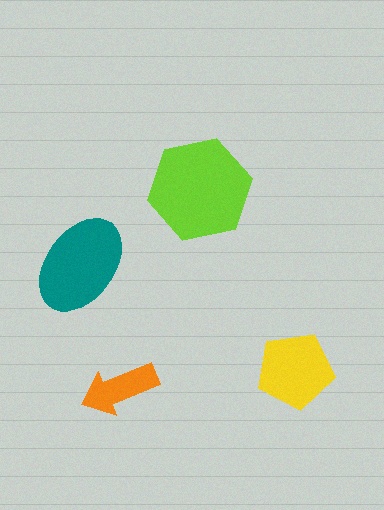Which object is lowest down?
The orange arrow is bottommost.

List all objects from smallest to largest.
The orange arrow, the yellow pentagon, the teal ellipse, the lime hexagon.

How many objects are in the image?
There are 4 objects in the image.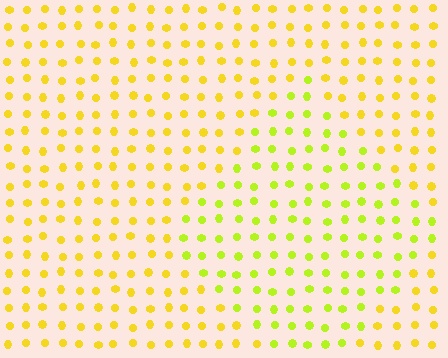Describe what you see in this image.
The image is filled with small yellow elements in a uniform arrangement. A diamond-shaped region is visible where the elements are tinted to a slightly different hue, forming a subtle color boundary.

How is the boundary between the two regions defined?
The boundary is defined purely by a slight shift in hue (about 27 degrees). Spacing, size, and orientation are identical on both sides.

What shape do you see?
I see a diamond.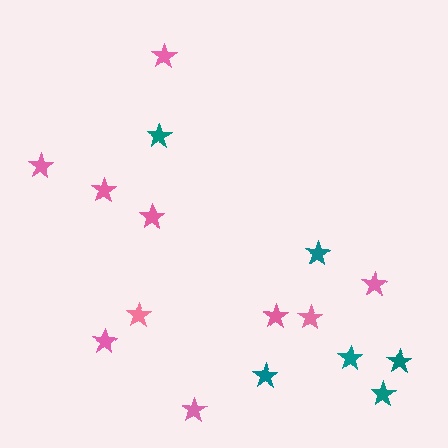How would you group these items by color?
There are 2 groups: one group of pink stars (10) and one group of teal stars (6).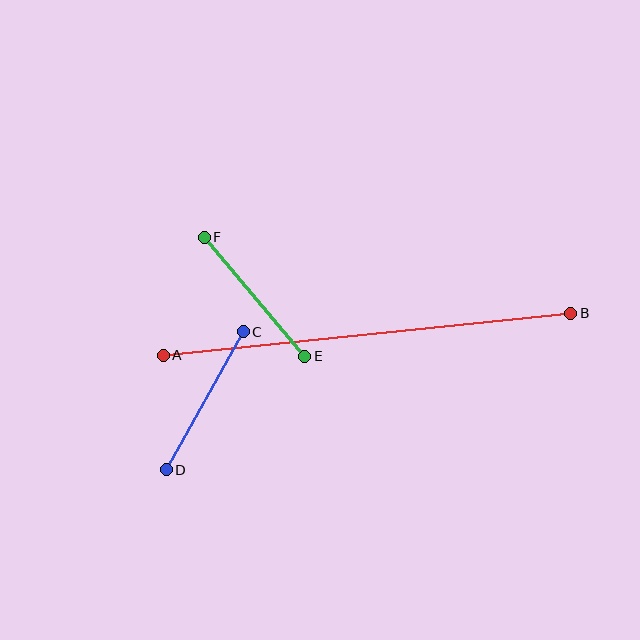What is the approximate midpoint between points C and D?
The midpoint is at approximately (205, 401) pixels.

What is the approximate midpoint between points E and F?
The midpoint is at approximately (254, 297) pixels.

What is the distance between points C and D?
The distance is approximately 158 pixels.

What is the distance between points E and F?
The distance is approximately 156 pixels.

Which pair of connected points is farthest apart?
Points A and B are farthest apart.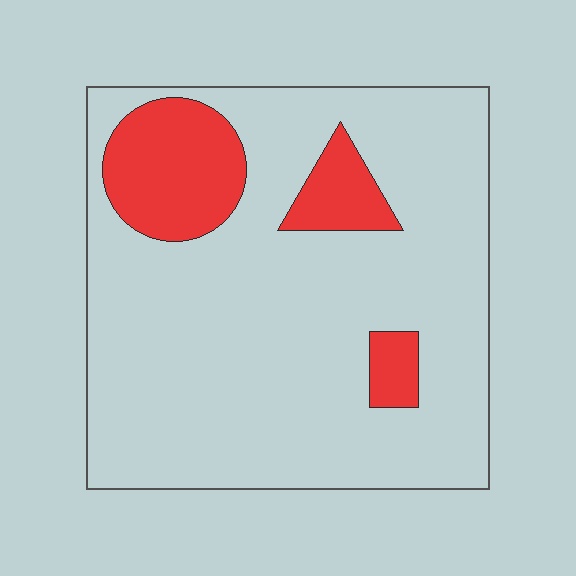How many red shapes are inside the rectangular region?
3.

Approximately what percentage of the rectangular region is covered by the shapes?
Approximately 15%.